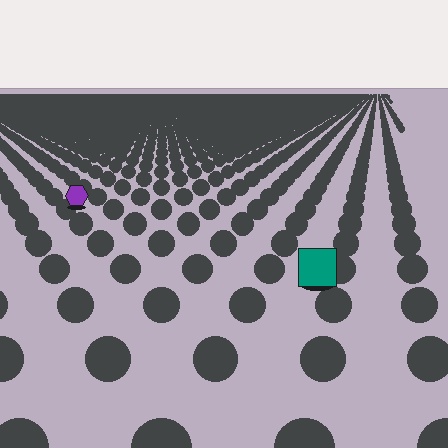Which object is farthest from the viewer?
The purple hexagon is farthest from the viewer. It appears smaller and the ground texture around it is denser.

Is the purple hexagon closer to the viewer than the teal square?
No. The teal square is closer — you can tell from the texture gradient: the ground texture is coarser near it.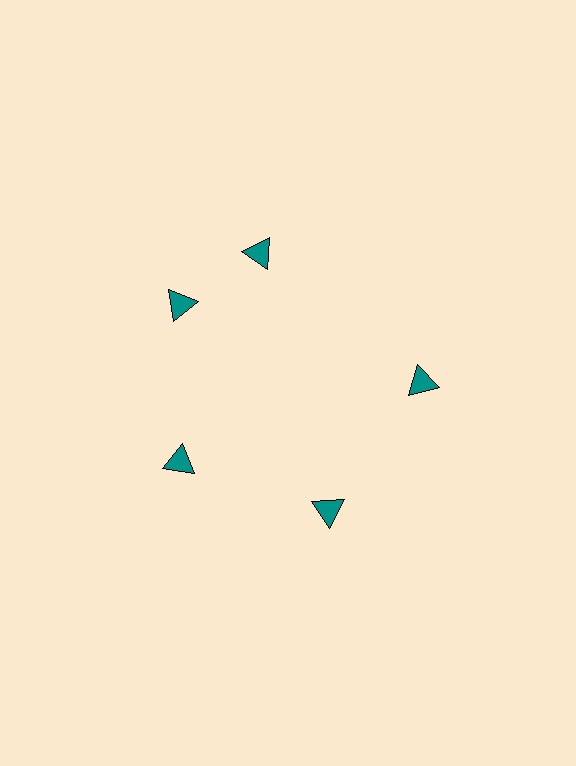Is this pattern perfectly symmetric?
No. The 5 teal triangles are arranged in a ring, but one element near the 1 o'clock position is rotated out of alignment along the ring, breaking the 5-fold rotational symmetry.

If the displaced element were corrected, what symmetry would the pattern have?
It would have 5-fold rotational symmetry — the pattern would map onto itself every 72 degrees.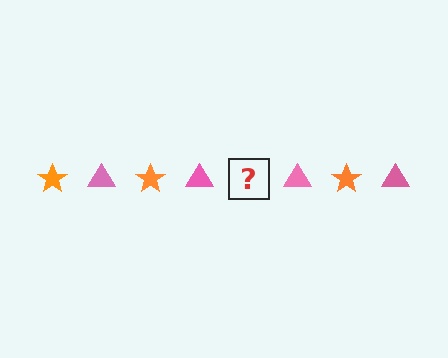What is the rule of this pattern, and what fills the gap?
The rule is that the pattern alternates between orange star and pink triangle. The gap should be filled with an orange star.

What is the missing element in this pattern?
The missing element is an orange star.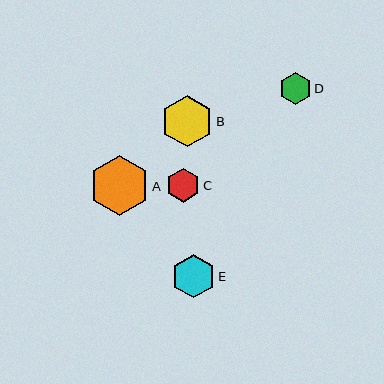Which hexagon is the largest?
Hexagon A is the largest with a size of approximately 59 pixels.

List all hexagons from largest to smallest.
From largest to smallest: A, B, E, C, D.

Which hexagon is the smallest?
Hexagon D is the smallest with a size of approximately 32 pixels.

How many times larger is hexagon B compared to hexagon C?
Hexagon B is approximately 1.5 times the size of hexagon C.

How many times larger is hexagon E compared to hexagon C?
Hexagon E is approximately 1.3 times the size of hexagon C.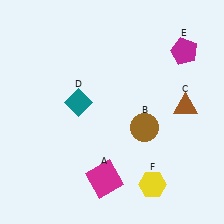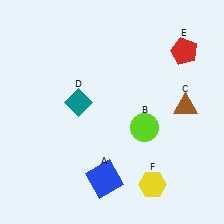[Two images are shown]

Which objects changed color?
A changed from magenta to blue. B changed from brown to lime. E changed from magenta to red.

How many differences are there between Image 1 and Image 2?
There are 3 differences between the two images.